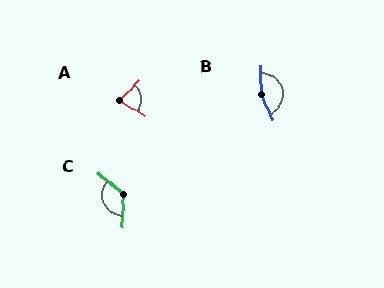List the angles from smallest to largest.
A (76°), C (129°), B (156°).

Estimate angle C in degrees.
Approximately 129 degrees.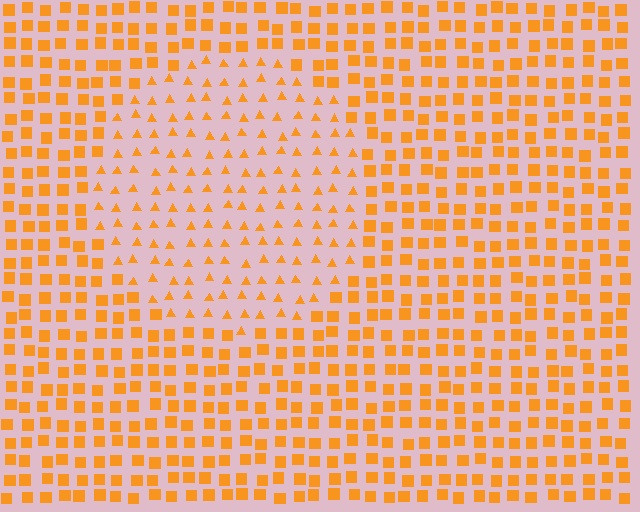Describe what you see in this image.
The image is filled with small orange elements arranged in a uniform grid. A circle-shaped region contains triangles, while the surrounding area contains squares. The boundary is defined purely by the change in element shape.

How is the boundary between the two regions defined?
The boundary is defined by a change in element shape: triangles inside vs. squares outside. All elements share the same color and spacing.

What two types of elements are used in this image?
The image uses triangles inside the circle region and squares outside it.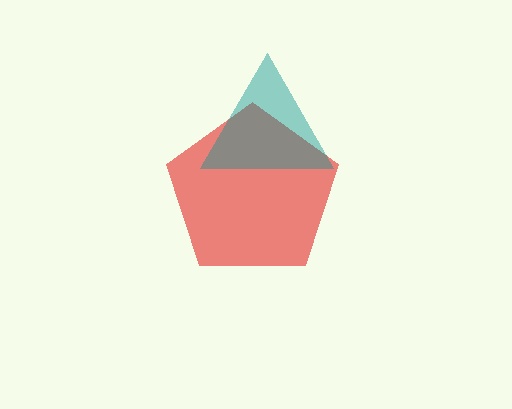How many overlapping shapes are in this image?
There are 2 overlapping shapes in the image.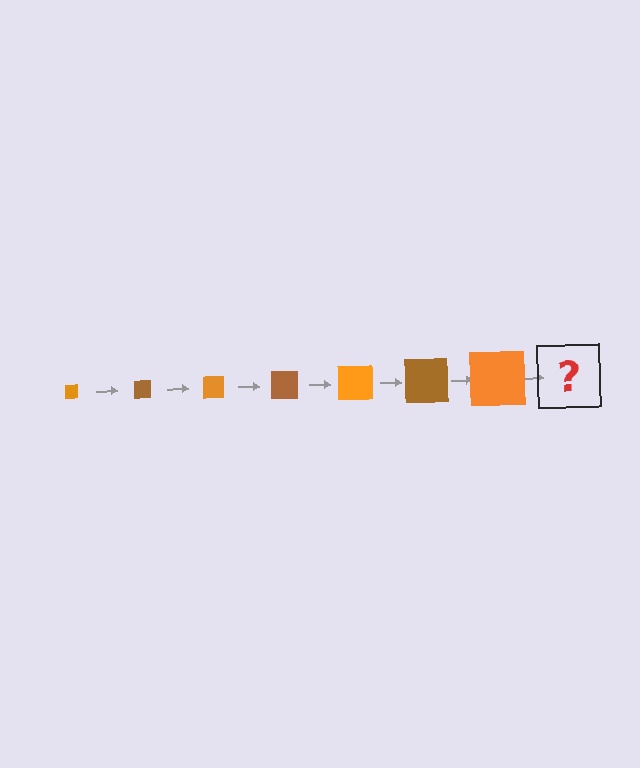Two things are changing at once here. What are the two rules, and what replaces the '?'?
The two rules are that the square grows larger each step and the color cycles through orange and brown. The '?' should be a brown square, larger than the previous one.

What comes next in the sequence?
The next element should be a brown square, larger than the previous one.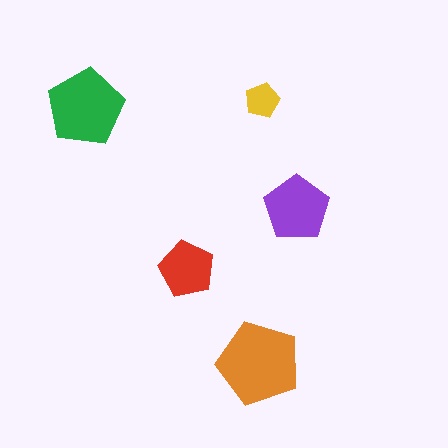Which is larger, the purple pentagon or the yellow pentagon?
The purple one.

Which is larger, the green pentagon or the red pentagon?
The green one.